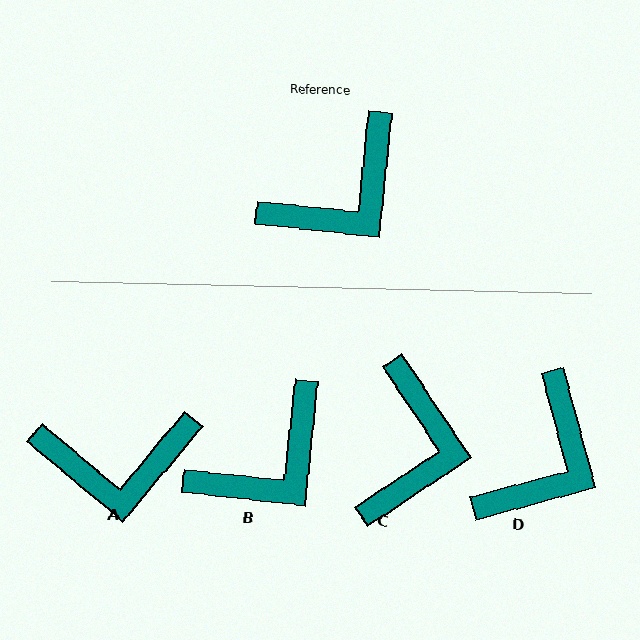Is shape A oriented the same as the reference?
No, it is off by about 34 degrees.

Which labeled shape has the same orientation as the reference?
B.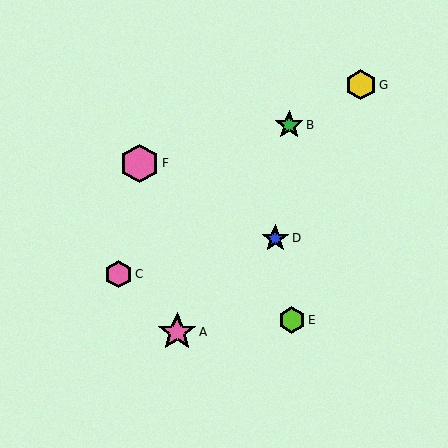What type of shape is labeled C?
Shape C is a pink hexagon.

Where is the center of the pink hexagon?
The center of the pink hexagon is at (118, 274).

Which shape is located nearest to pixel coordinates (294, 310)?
The lime hexagon (labeled E) at (292, 320) is nearest to that location.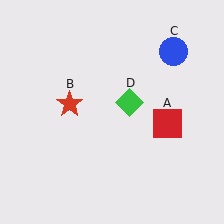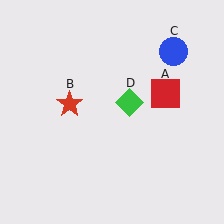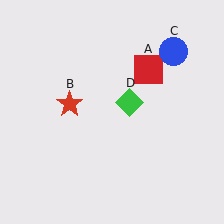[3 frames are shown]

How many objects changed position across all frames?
1 object changed position: red square (object A).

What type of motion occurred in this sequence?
The red square (object A) rotated counterclockwise around the center of the scene.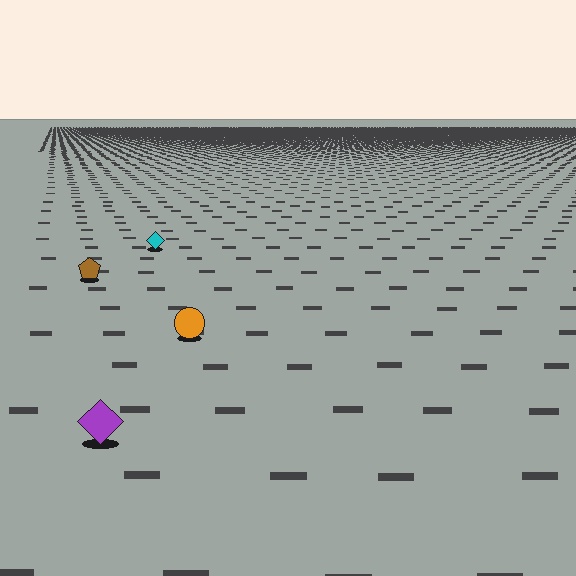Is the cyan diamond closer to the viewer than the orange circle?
No. The orange circle is closer — you can tell from the texture gradient: the ground texture is coarser near it.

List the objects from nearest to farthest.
From nearest to farthest: the purple diamond, the orange circle, the brown pentagon, the cyan diamond.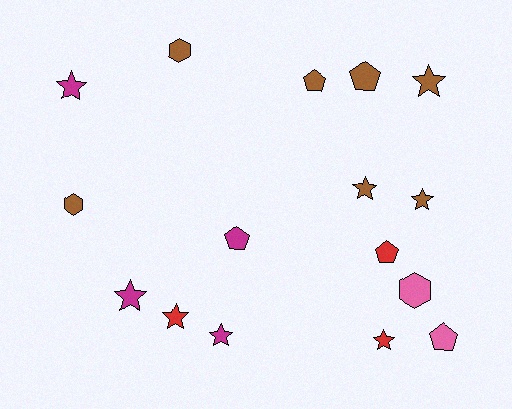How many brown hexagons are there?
There are 2 brown hexagons.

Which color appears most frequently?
Brown, with 7 objects.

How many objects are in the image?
There are 16 objects.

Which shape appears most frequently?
Star, with 8 objects.